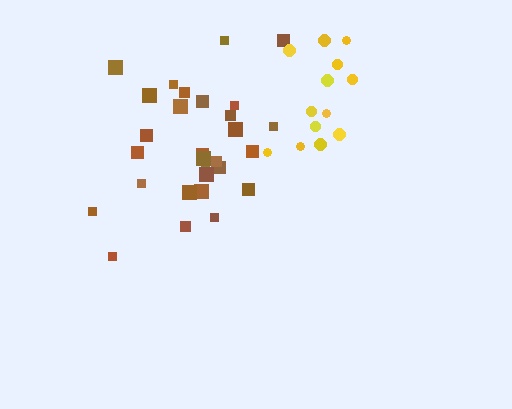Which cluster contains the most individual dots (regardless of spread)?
Brown (29).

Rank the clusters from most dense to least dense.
brown, yellow.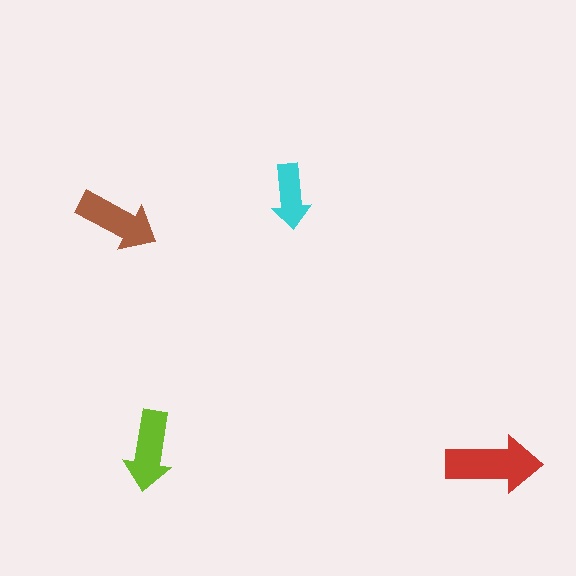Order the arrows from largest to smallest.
the red one, the brown one, the lime one, the cyan one.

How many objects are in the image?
There are 4 objects in the image.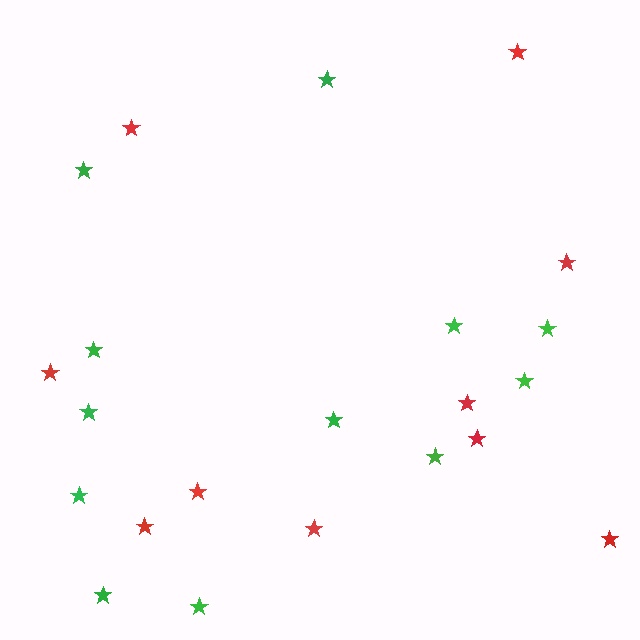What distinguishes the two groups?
There are 2 groups: one group of red stars (10) and one group of green stars (12).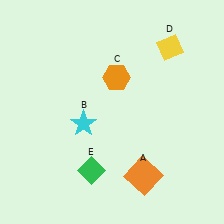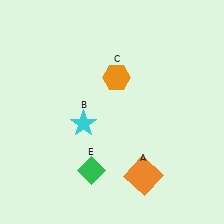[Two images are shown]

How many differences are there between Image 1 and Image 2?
There is 1 difference between the two images.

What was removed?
The yellow diamond (D) was removed in Image 2.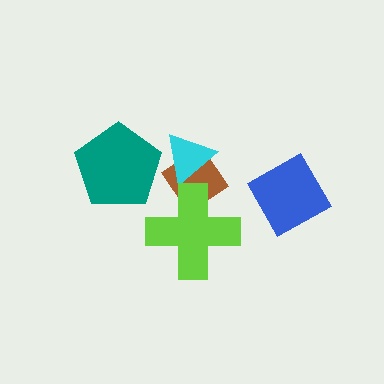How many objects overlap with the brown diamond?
2 objects overlap with the brown diamond.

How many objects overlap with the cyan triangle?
1 object overlaps with the cyan triangle.